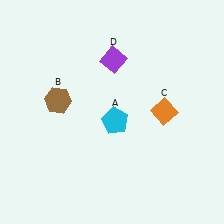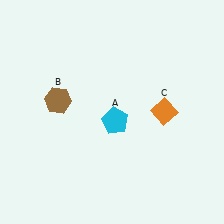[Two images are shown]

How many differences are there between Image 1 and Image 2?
There is 1 difference between the two images.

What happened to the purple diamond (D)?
The purple diamond (D) was removed in Image 2. It was in the top-right area of Image 1.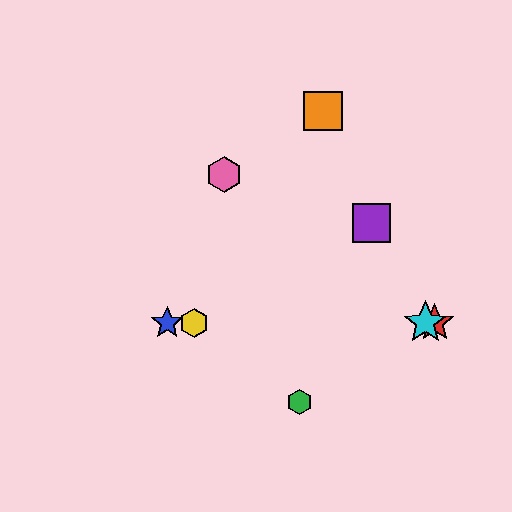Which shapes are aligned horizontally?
The red star, the blue star, the yellow hexagon, the cyan star are aligned horizontally.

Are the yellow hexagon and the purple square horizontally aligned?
No, the yellow hexagon is at y≈323 and the purple square is at y≈223.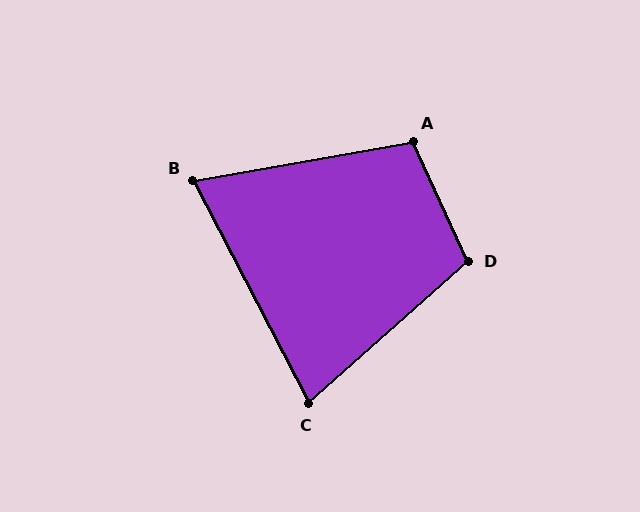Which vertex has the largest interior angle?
D, at approximately 107 degrees.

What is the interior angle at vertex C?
Approximately 76 degrees (acute).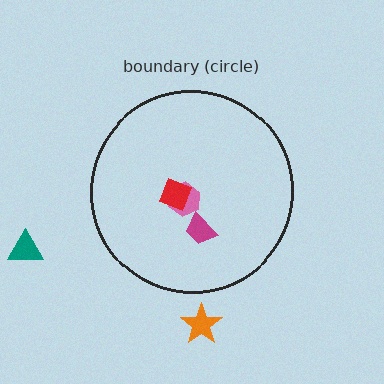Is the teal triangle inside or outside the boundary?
Outside.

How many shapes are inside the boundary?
3 inside, 2 outside.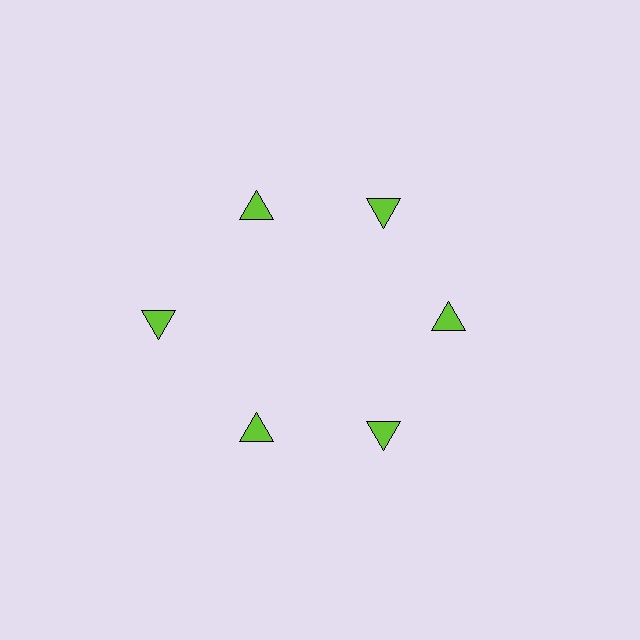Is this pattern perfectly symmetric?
No. The 6 lime triangles are arranged in a ring, but one element near the 9 o'clock position is pushed outward from the center, breaking the 6-fold rotational symmetry.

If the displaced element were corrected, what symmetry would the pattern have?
It would have 6-fold rotational symmetry — the pattern would map onto itself every 60 degrees.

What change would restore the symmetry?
The symmetry would be restored by moving it inward, back onto the ring so that all 6 triangles sit at equal angles and equal distance from the center.